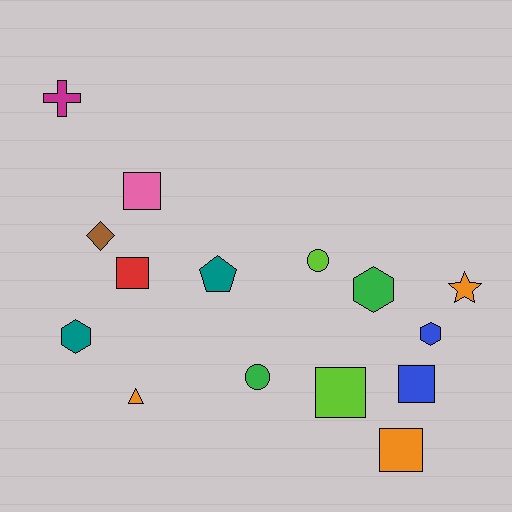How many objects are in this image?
There are 15 objects.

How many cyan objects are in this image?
There are no cyan objects.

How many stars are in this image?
There is 1 star.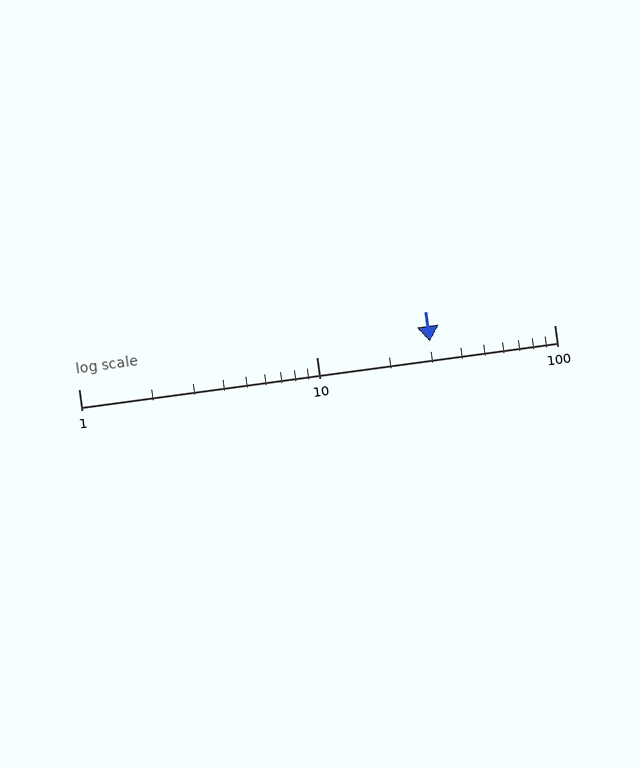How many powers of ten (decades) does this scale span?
The scale spans 2 decades, from 1 to 100.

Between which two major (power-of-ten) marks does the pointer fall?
The pointer is between 10 and 100.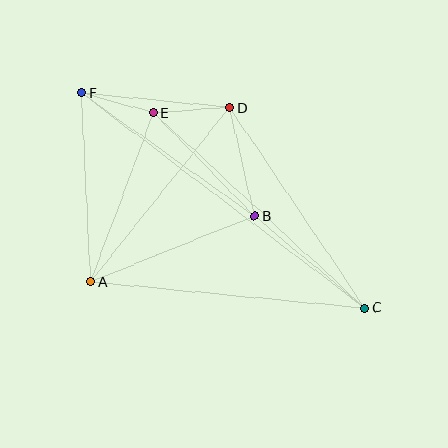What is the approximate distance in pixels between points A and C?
The distance between A and C is approximately 275 pixels.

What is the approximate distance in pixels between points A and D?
The distance between A and D is approximately 223 pixels.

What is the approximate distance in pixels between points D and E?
The distance between D and E is approximately 76 pixels.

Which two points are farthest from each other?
Points C and F are farthest from each other.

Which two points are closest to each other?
Points E and F are closest to each other.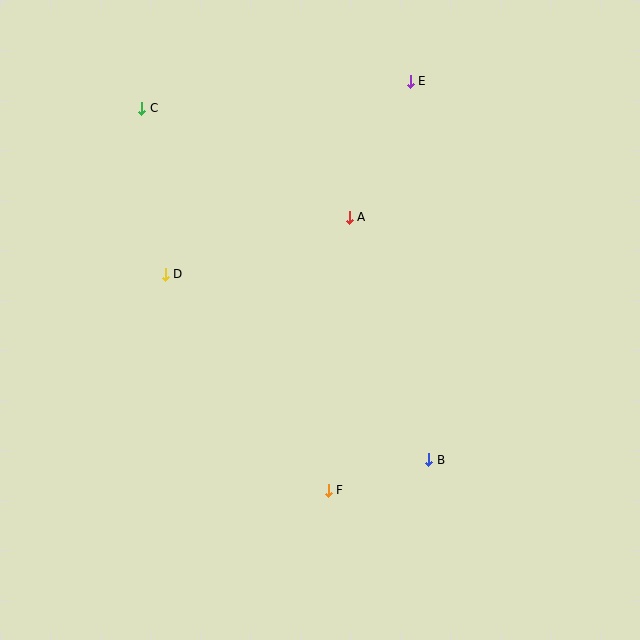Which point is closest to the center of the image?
Point A at (349, 217) is closest to the center.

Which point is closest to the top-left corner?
Point C is closest to the top-left corner.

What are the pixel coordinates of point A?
Point A is at (349, 217).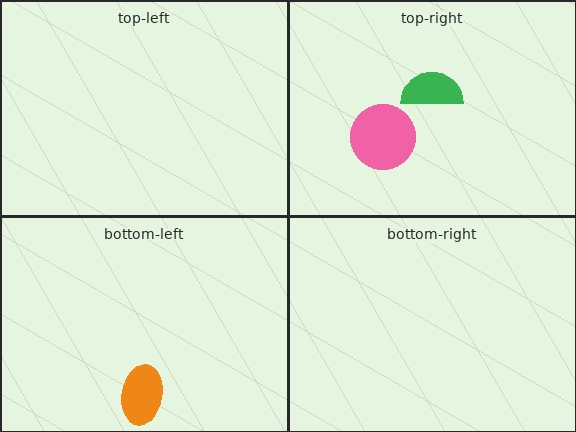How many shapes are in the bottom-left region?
1.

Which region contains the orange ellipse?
The bottom-left region.